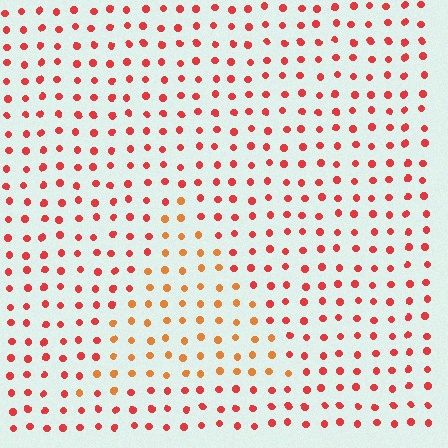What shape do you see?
I see a triangle.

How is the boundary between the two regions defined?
The boundary is defined purely by a slight shift in hue (about 29 degrees). Spacing, size, and orientation are identical on both sides.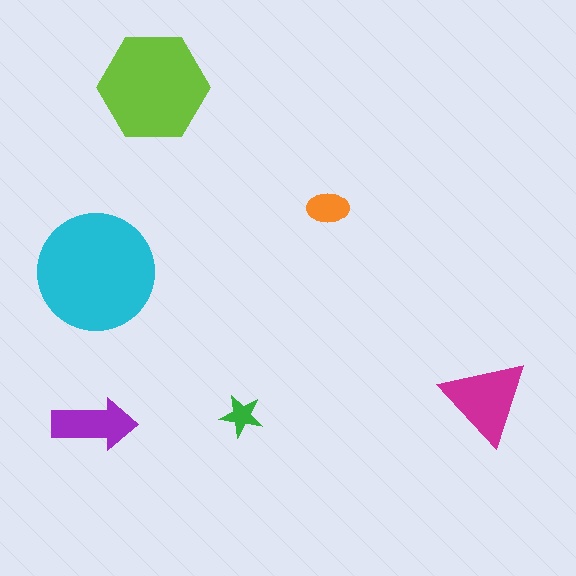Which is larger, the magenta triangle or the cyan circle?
The cyan circle.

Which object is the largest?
The cyan circle.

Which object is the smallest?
The green star.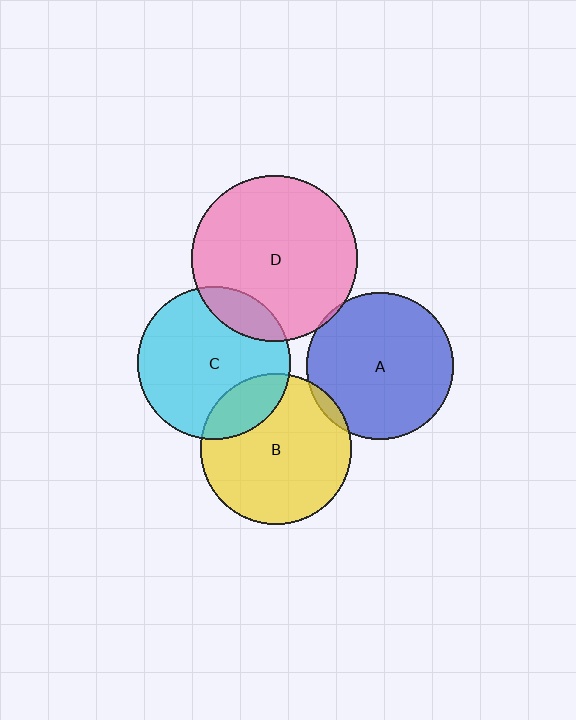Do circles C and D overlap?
Yes.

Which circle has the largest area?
Circle D (pink).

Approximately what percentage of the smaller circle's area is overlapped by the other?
Approximately 15%.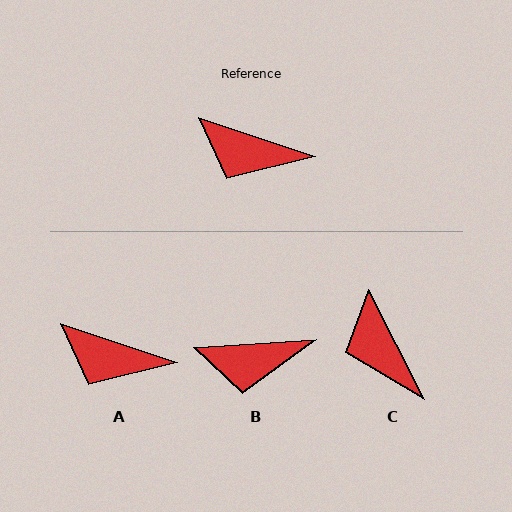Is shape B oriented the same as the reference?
No, it is off by about 22 degrees.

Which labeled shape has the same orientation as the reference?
A.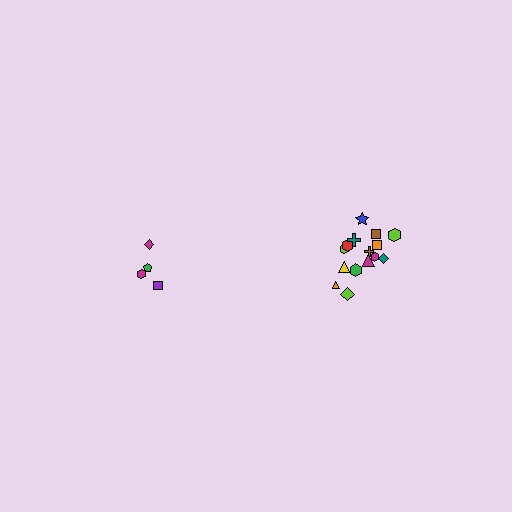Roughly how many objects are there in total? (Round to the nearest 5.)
Roughly 20 objects in total.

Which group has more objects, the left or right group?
The right group.